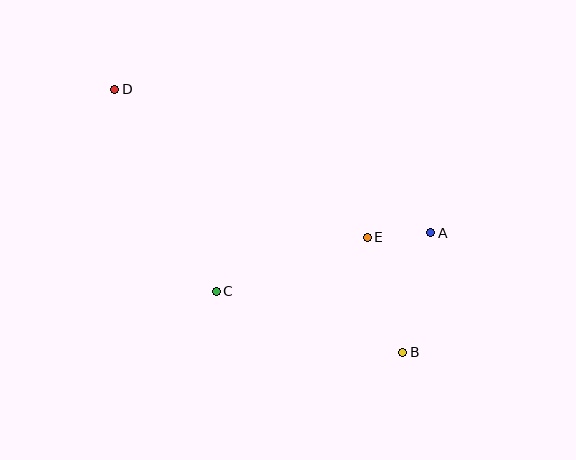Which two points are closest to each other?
Points A and E are closest to each other.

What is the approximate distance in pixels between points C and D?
The distance between C and D is approximately 226 pixels.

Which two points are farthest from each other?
Points B and D are farthest from each other.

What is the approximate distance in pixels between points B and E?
The distance between B and E is approximately 120 pixels.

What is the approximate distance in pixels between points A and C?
The distance between A and C is approximately 222 pixels.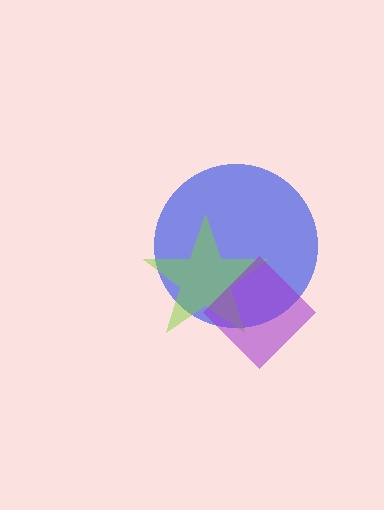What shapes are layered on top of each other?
The layered shapes are: a blue circle, a lime star, a purple diamond.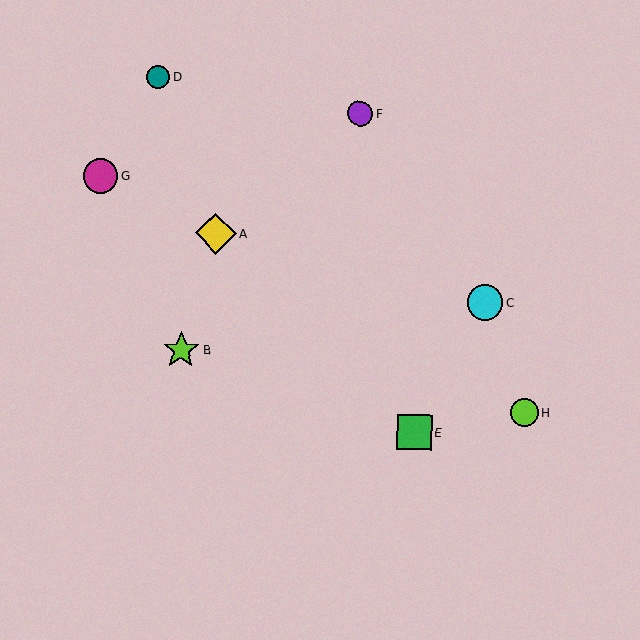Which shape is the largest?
The yellow diamond (labeled A) is the largest.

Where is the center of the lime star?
The center of the lime star is at (181, 350).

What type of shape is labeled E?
Shape E is a green square.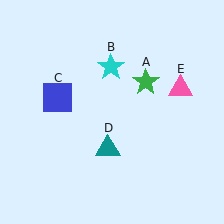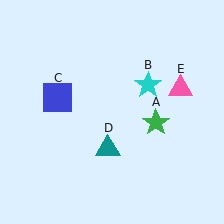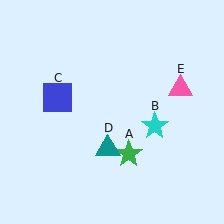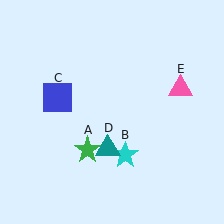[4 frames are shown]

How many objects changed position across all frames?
2 objects changed position: green star (object A), cyan star (object B).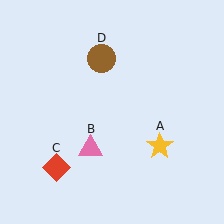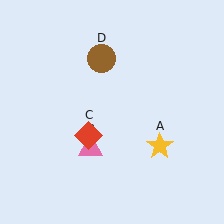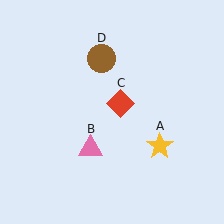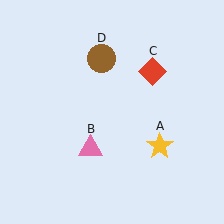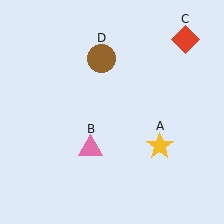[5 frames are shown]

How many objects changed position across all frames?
1 object changed position: red diamond (object C).